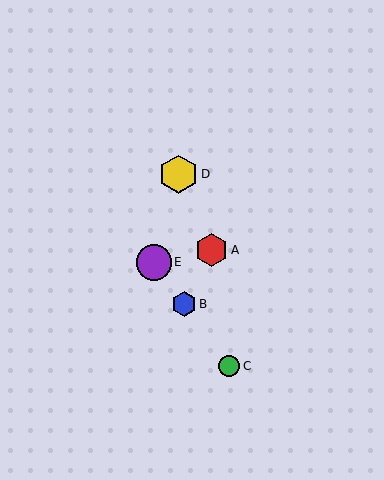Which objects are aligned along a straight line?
Objects B, C, E are aligned along a straight line.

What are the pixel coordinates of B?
Object B is at (184, 304).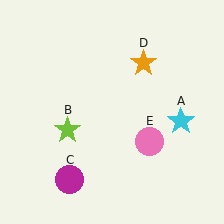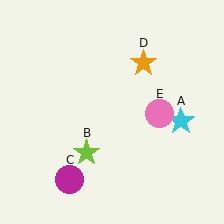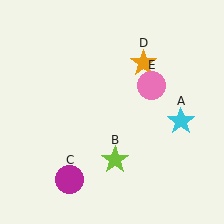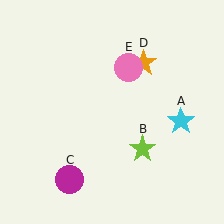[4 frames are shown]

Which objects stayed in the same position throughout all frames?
Cyan star (object A) and magenta circle (object C) and orange star (object D) remained stationary.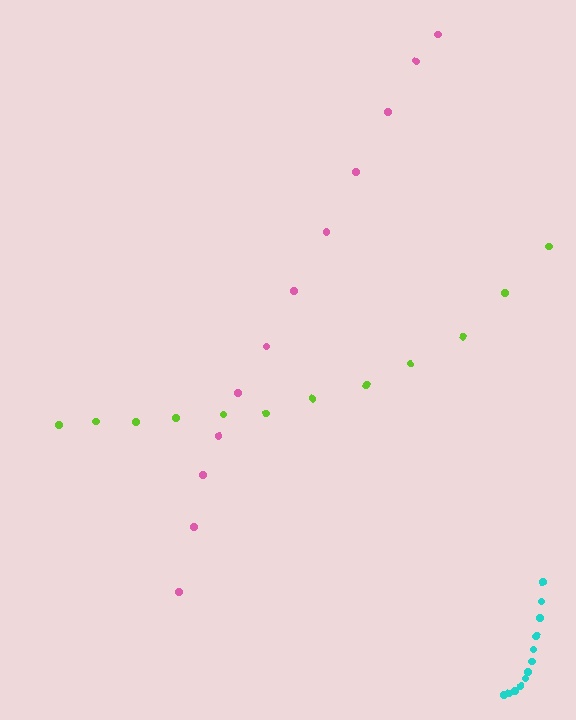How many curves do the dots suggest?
There are 3 distinct paths.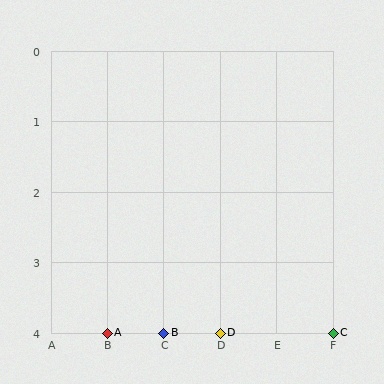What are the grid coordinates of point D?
Point D is at grid coordinates (D, 4).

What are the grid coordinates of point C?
Point C is at grid coordinates (F, 4).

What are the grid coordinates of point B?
Point B is at grid coordinates (C, 4).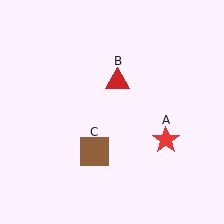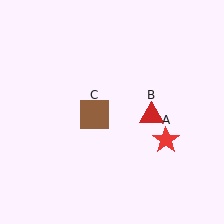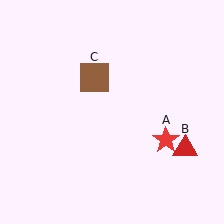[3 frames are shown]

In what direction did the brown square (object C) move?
The brown square (object C) moved up.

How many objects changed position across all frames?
2 objects changed position: red triangle (object B), brown square (object C).